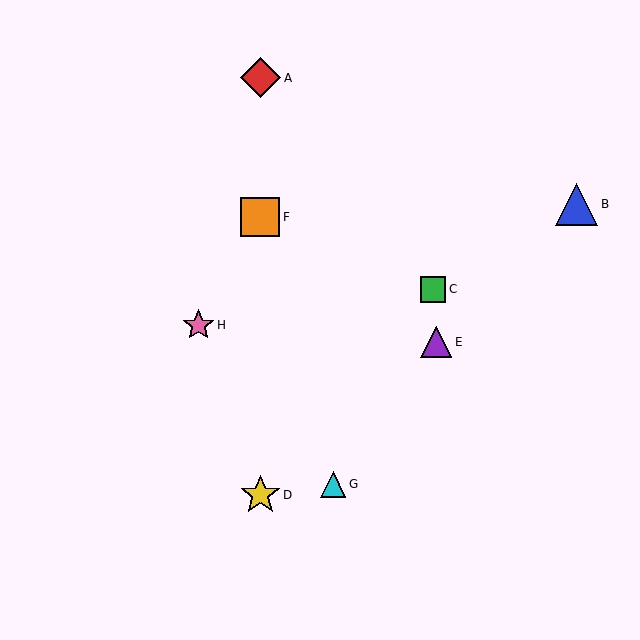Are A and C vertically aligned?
No, A is at x≈260 and C is at x≈433.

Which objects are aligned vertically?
Objects A, D, F are aligned vertically.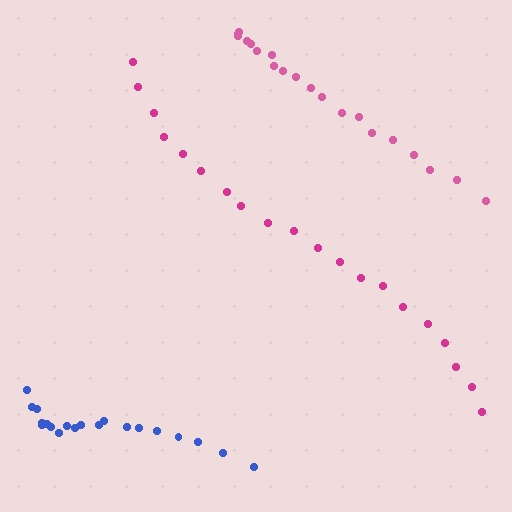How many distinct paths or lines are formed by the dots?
There are 3 distinct paths.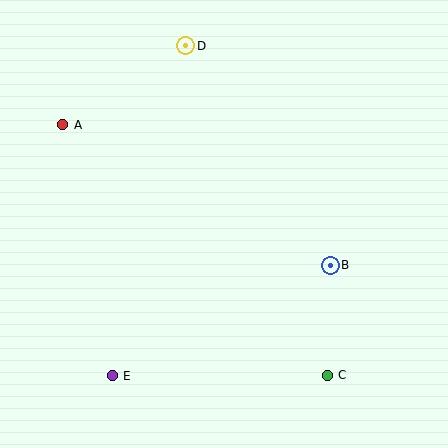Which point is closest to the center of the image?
Point B at (330, 265) is closest to the center.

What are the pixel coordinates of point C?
Point C is at (327, 375).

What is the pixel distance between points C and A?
The distance between C and A is 364 pixels.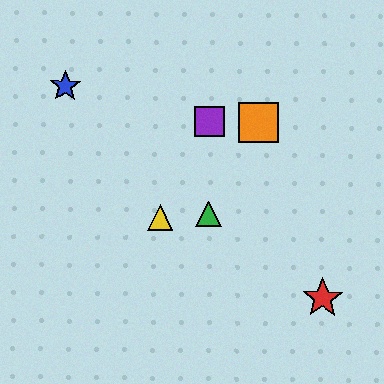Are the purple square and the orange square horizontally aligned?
Yes, both are at y≈122.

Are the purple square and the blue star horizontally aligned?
No, the purple square is at y≈122 and the blue star is at y≈86.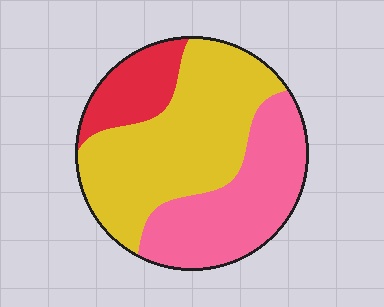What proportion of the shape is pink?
Pink takes up between a quarter and a half of the shape.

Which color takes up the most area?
Yellow, at roughly 50%.